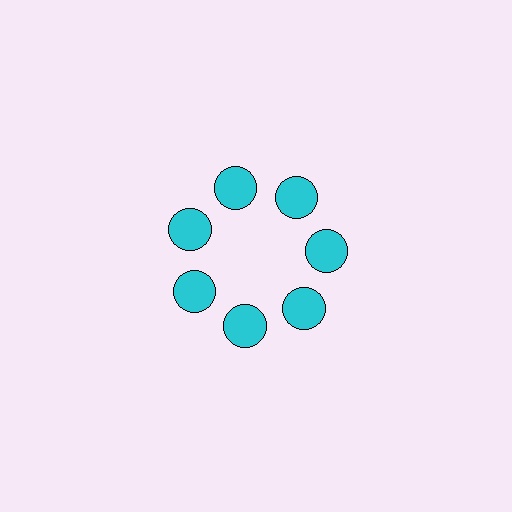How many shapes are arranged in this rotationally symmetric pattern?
There are 7 shapes, arranged in 7 groups of 1.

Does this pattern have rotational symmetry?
Yes, this pattern has 7-fold rotational symmetry. It looks the same after rotating 51 degrees around the center.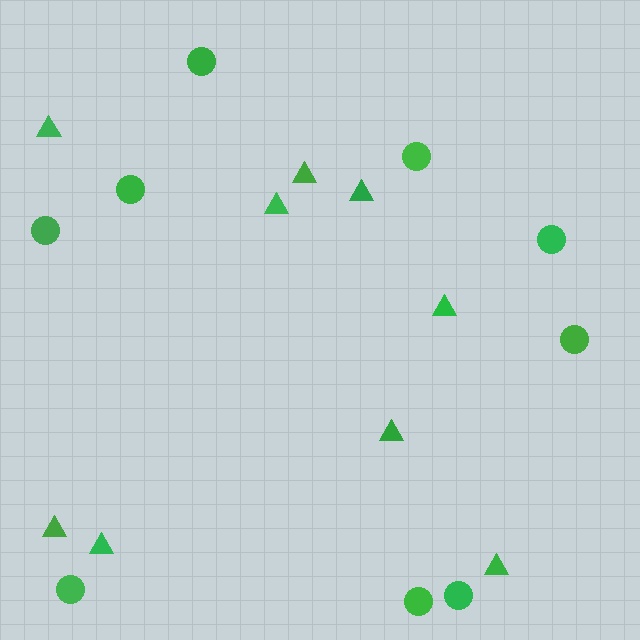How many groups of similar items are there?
There are 2 groups: one group of triangles (9) and one group of circles (9).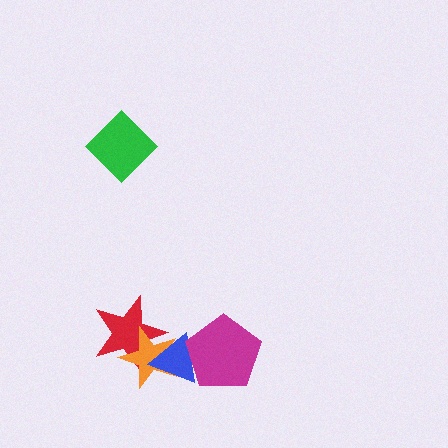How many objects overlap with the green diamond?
0 objects overlap with the green diamond.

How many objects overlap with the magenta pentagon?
1 object overlaps with the magenta pentagon.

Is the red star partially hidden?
Yes, it is partially covered by another shape.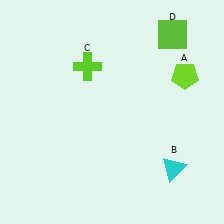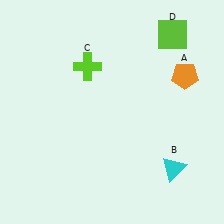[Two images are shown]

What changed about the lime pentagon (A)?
In Image 1, A is lime. In Image 2, it changed to orange.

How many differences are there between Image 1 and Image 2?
There is 1 difference between the two images.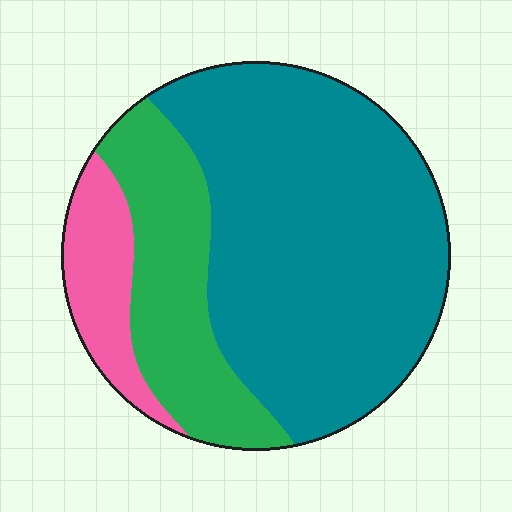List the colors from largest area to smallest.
From largest to smallest: teal, green, pink.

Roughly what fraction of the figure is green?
Green covers about 25% of the figure.